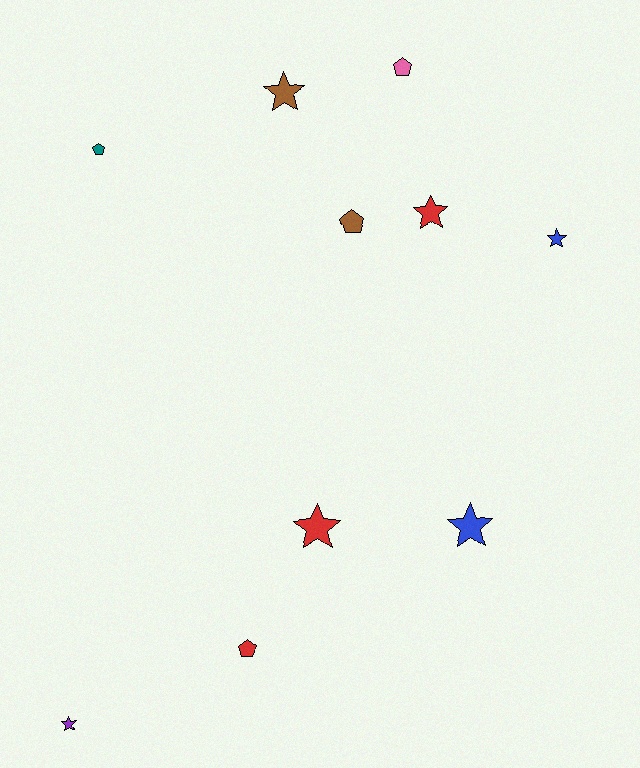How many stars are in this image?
There are 6 stars.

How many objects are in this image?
There are 10 objects.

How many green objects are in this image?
There are no green objects.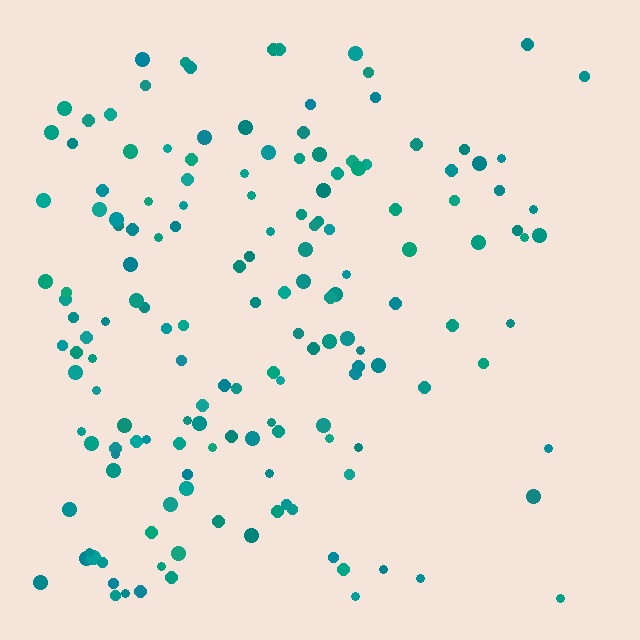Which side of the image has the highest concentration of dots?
The left.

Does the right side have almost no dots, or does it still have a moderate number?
Still a moderate number, just noticeably fewer than the left.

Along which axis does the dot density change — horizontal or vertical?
Horizontal.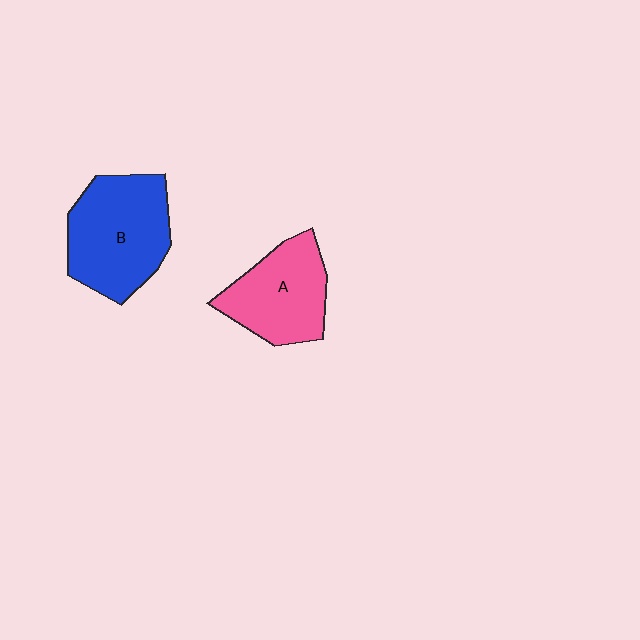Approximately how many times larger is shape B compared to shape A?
Approximately 1.3 times.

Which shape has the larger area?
Shape B (blue).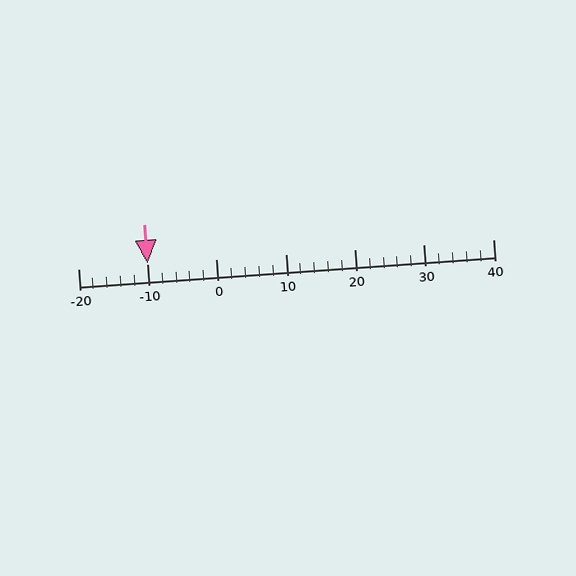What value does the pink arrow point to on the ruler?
The pink arrow points to approximately -10.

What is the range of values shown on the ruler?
The ruler shows values from -20 to 40.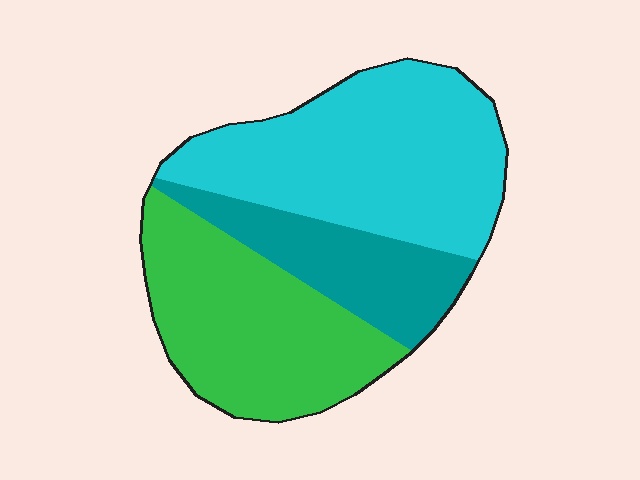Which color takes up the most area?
Cyan, at roughly 45%.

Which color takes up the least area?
Teal, at roughly 20%.